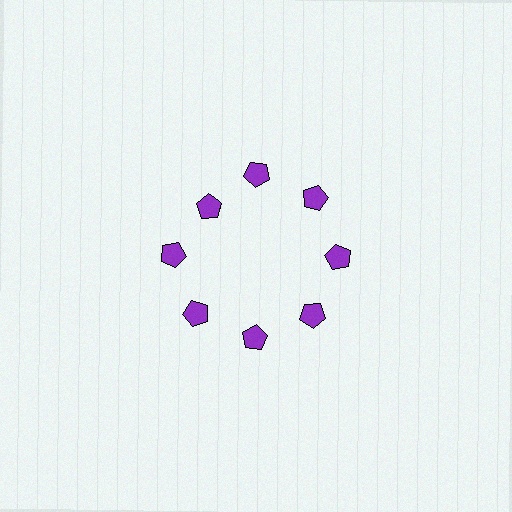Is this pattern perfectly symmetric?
No. The 8 purple pentagons are arranged in a ring, but one element near the 10 o'clock position is pulled inward toward the center, breaking the 8-fold rotational symmetry.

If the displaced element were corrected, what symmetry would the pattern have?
It would have 8-fold rotational symmetry — the pattern would map onto itself every 45 degrees.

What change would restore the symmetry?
The symmetry would be restored by moving it outward, back onto the ring so that all 8 pentagons sit at equal angles and equal distance from the center.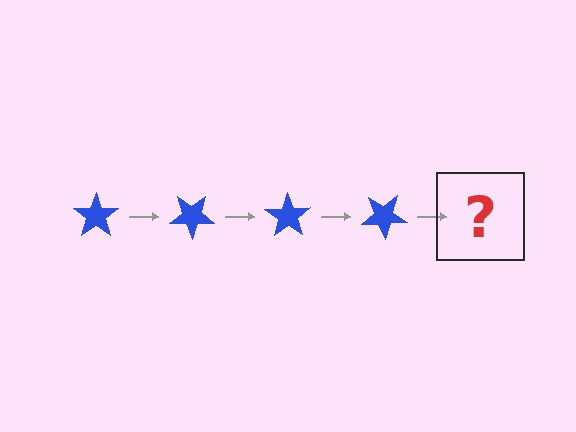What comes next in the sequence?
The next element should be a blue star rotated 140 degrees.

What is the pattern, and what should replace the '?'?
The pattern is that the star rotates 35 degrees each step. The '?' should be a blue star rotated 140 degrees.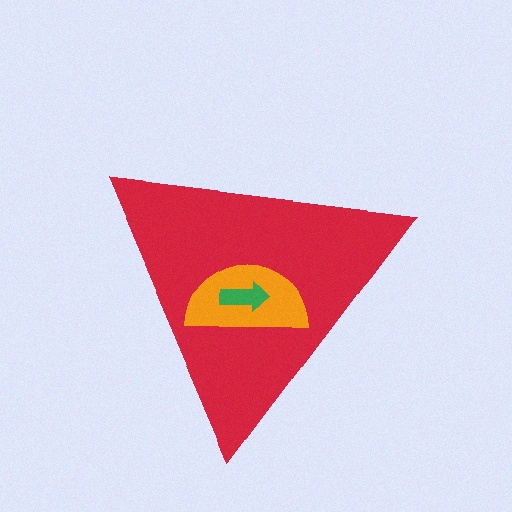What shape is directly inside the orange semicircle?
The green arrow.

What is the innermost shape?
The green arrow.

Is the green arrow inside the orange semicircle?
Yes.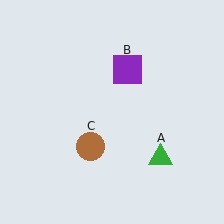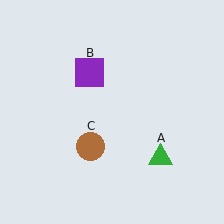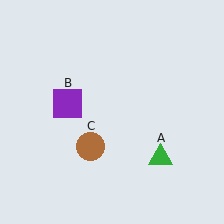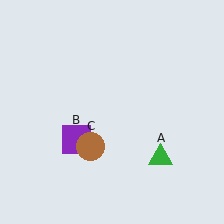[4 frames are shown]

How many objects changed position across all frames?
1 object changed position: purple square (object B).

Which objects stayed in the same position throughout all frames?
Green triangle (object A) and brown circle (object C) remained stationary.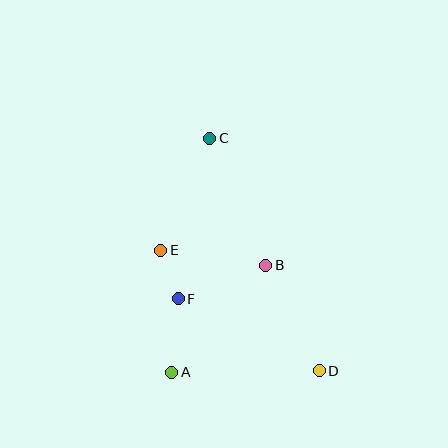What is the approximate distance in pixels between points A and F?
The distance between A and F is approximately 74 pixels.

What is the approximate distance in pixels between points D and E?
The distance between D and E is approximately 199 pixels.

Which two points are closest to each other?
Points E and F are closest to each other.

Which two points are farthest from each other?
Points C and D are farthest from each other.